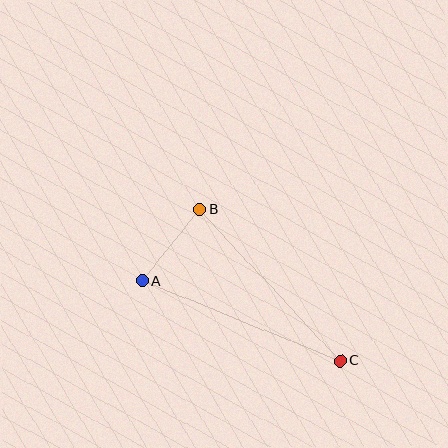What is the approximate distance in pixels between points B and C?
The distance between B and C is approximately 206 pixels.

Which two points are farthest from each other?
Points A and C are farthest from each other.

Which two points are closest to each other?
Points A and B are closest to each other.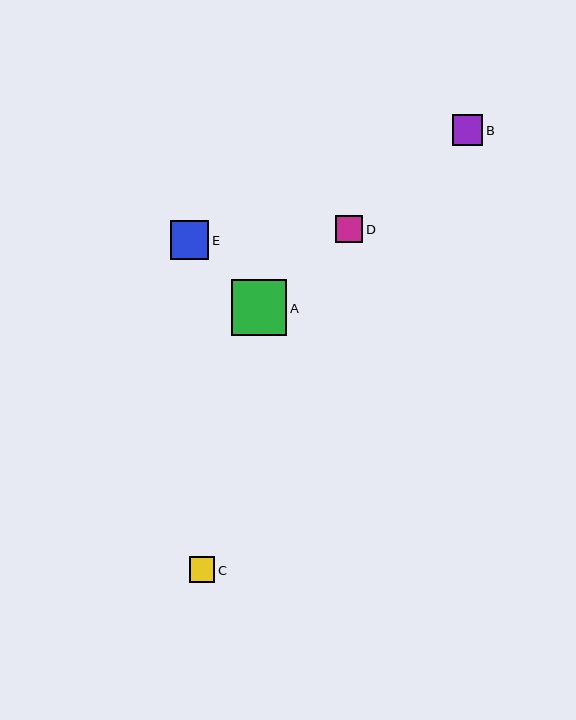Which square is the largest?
Square A is the largest with a size of approximately 55 pixels.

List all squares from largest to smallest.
From largest to smallest: A, E, B, D, C.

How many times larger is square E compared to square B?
Square E is approximately 1.3 times the size of square B.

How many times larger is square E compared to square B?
Square E is approximately 1.3 times the size of square B.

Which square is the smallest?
Square C is the smallest with a size of approximately 26 pixels.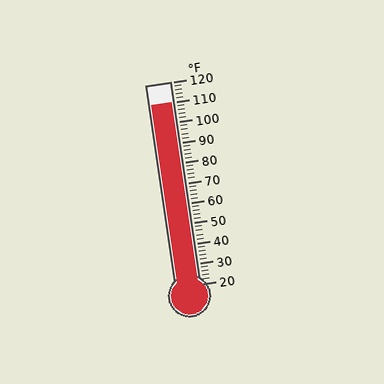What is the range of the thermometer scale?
The thermometer scale ranges from 20°F to 120°F.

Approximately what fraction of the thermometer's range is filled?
The thermometer is filled to approximately 90% of its range.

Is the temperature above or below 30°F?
The temperature is above 30°F.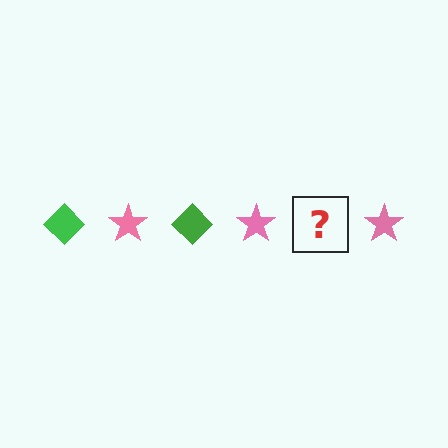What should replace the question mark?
The question mark should be replaced with a green diamond.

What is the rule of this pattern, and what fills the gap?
The rule is that the pattern alternates between green diamond and pink star. The gap should be filled with a green diamond.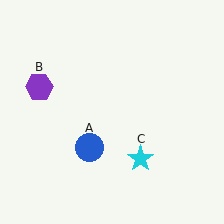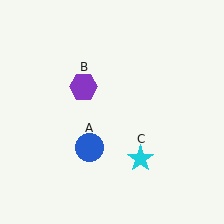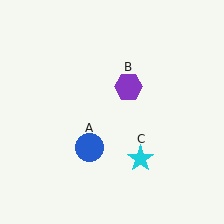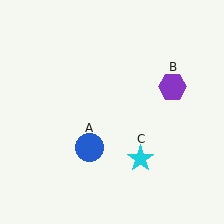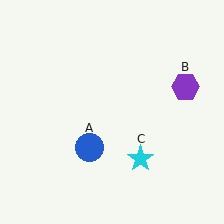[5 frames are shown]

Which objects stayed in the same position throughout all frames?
Blue circle (object A) and cyan star (object C) remained stationary.